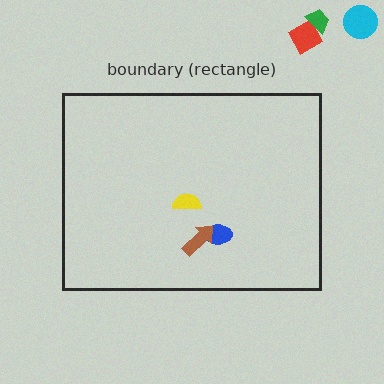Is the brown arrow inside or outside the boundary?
Inside.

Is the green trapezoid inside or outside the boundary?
Outside.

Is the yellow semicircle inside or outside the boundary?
Inside.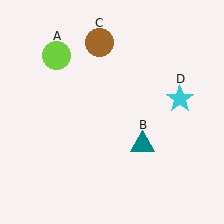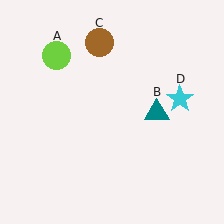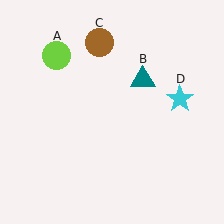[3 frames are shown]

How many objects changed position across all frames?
1 object changed position: teal triangle (object B).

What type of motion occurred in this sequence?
The teal triangle (object B) rotated counterclockwise around the center of the scene.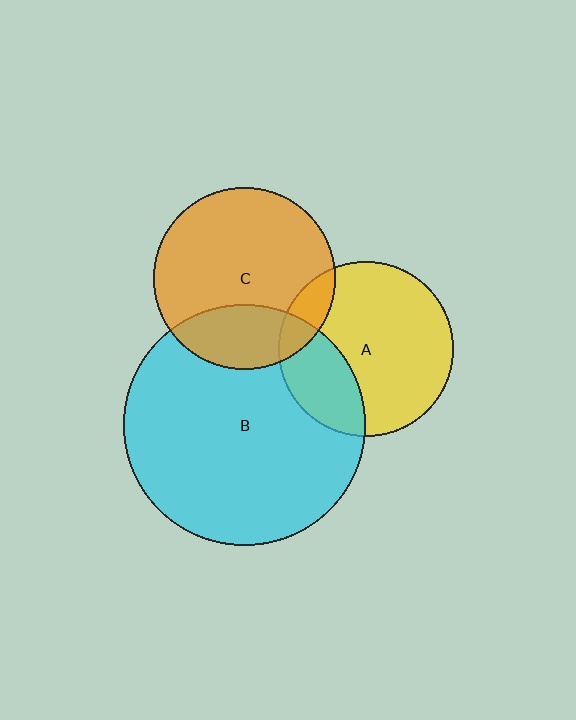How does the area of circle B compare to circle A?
Approximately 1.9 times.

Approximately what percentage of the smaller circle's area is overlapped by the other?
Approximately 10%.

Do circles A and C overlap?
Yes.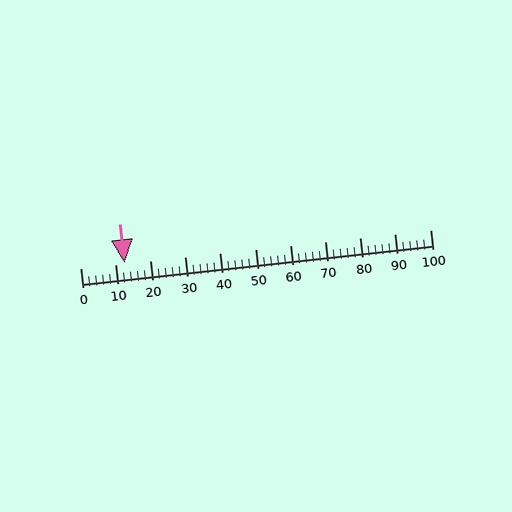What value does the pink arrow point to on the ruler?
The pink arrow points to approximately 13.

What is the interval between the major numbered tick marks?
The major tick marks are spaced 10 units apart.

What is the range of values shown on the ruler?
The ruler shows values from 0 to 100.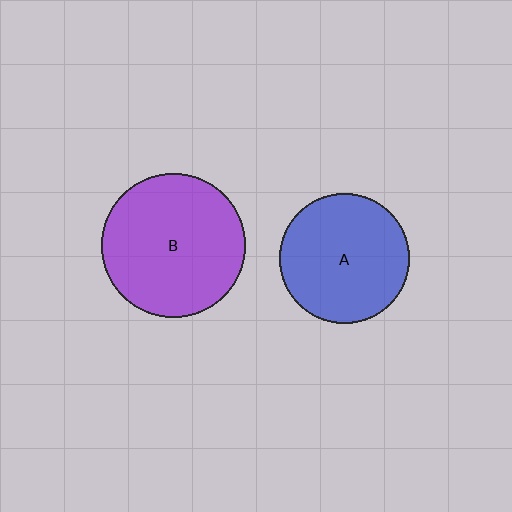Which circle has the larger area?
Circle B (purple).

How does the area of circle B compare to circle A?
Approximately 1.2 times.